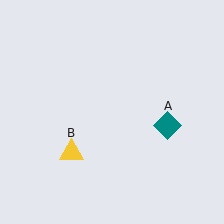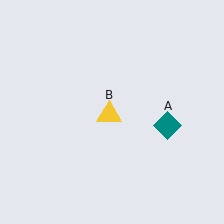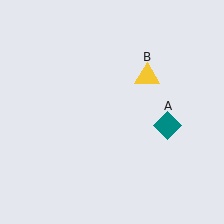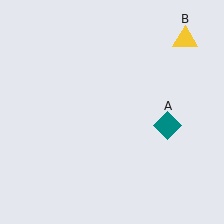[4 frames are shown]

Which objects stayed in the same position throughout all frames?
Teal diamond (object A) remained stationary.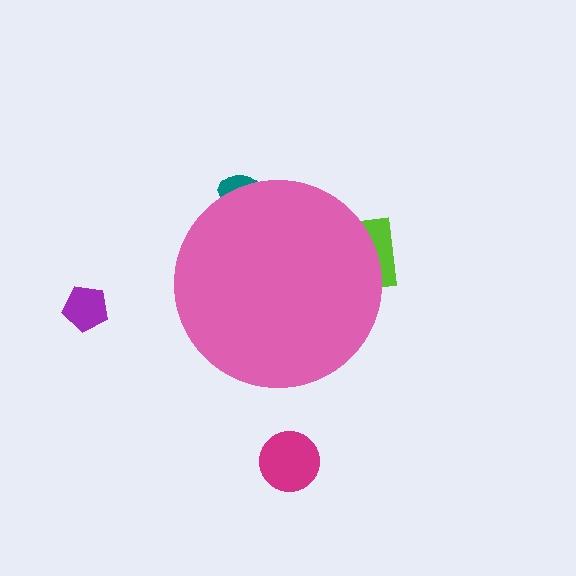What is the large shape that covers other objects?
A pink circle.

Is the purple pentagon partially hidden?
No, the purple pentagon is fully visible.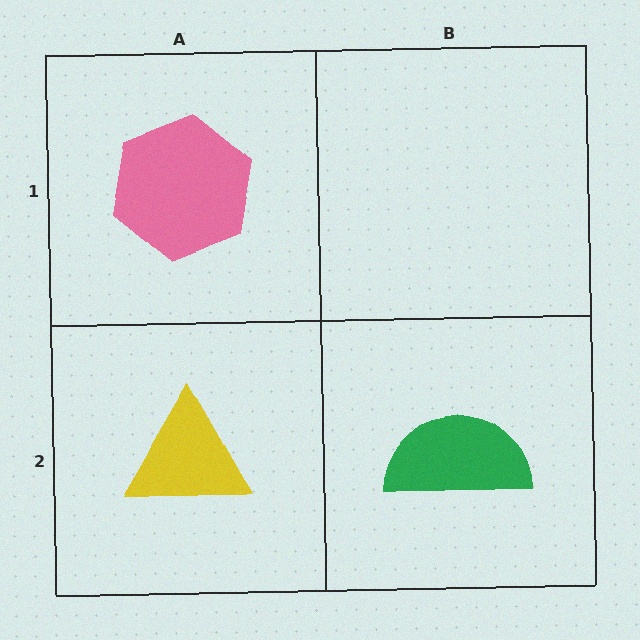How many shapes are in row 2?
2 shapes.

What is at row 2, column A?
A yellow triangle.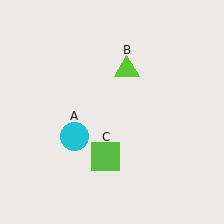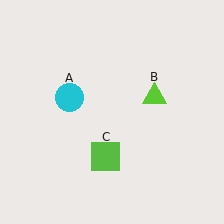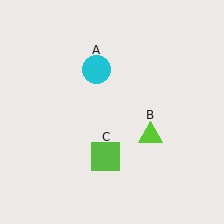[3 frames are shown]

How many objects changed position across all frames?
2 objects changed position: cyan circle (object A), lime triangle (object B).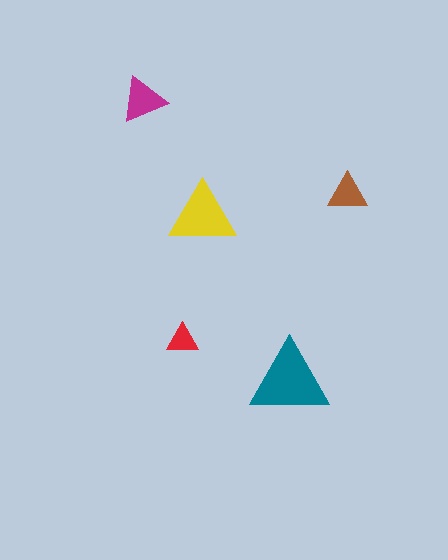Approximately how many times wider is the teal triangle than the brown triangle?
About 2 times wider.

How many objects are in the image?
There are 5 objects in the image.